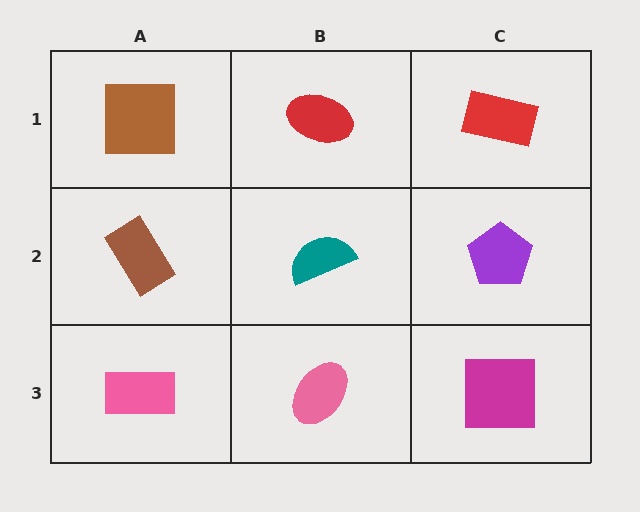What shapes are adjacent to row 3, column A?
A brown rectangle (row 2, column A), a pink ellipse (row 3, column B).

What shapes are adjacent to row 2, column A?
A brown square (row 1, column A), a pink rectangle (row 3, column A), a teal semicircle (row 2, column B).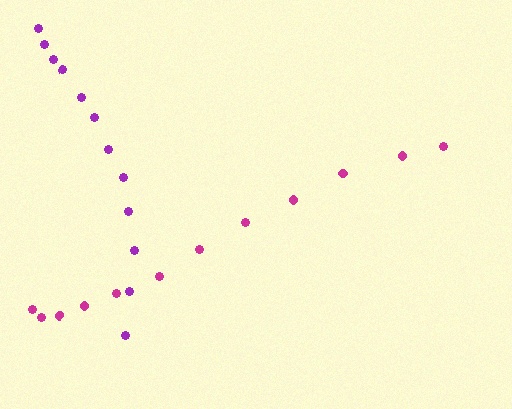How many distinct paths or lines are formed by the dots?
There are 2 distinct paths.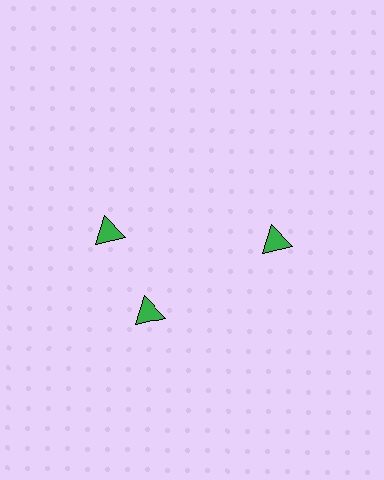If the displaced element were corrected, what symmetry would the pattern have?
It would have 3-fold rotational symmetry — the pattern would map onto itself every 120 degrees.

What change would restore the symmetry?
The symmetry would be restored by rotating it back into even spacing with its neighbors so that all 3 triangles sit at equal angles and equal distance from the center.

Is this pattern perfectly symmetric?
No. The 3 green triangles are arranged in a ring, but one element near the 11 o'clock position is rotated out of alignment along the ring, breaking the 3-fold rotational symmetry.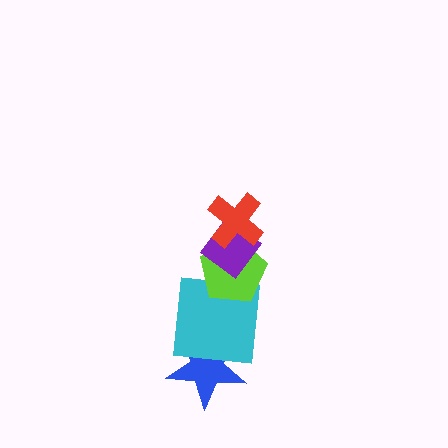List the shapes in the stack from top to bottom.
From top to bottom: the red cross, the purple diamond, the lime pentagon, the cyan square, the blue star.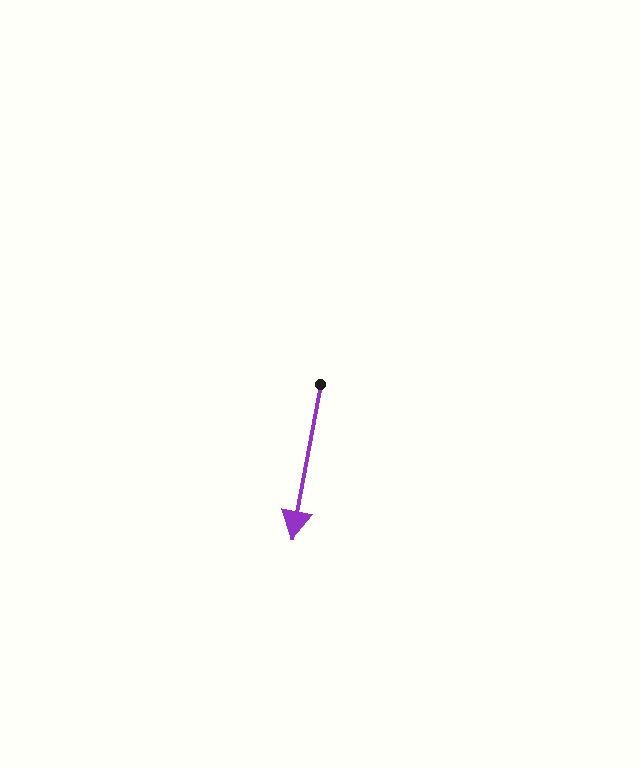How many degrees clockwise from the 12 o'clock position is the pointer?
Approximately 190 degrees.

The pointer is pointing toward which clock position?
Roughly 6 o'clock.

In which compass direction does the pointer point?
South.